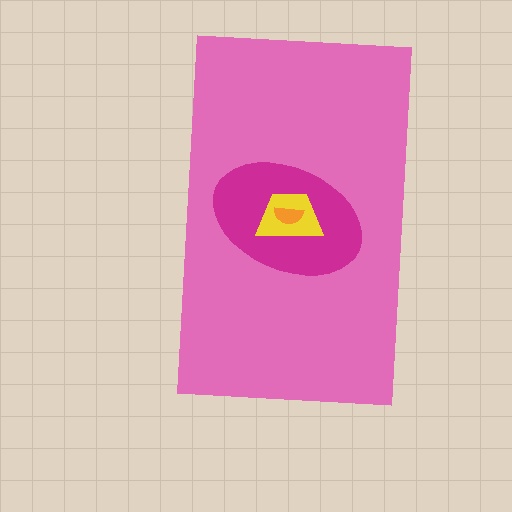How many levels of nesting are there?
4.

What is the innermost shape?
The orange semicircle.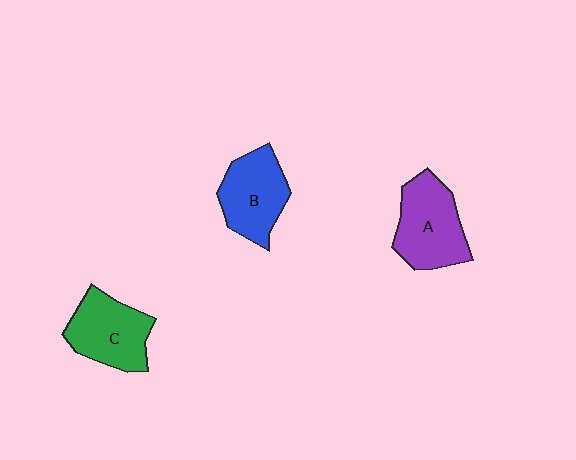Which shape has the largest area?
Shape A (purple).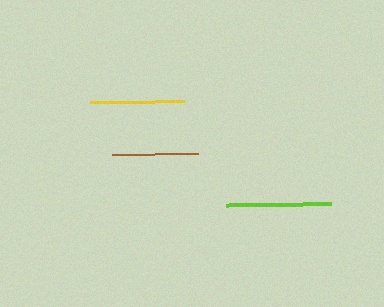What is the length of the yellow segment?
The yellow segment is approximately 94 pixels long.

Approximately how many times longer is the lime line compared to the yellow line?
The lime line is approximately 1.1 times the length of the yellow line.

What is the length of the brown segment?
The brown segment is approximately 86 pixels long.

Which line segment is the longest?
The lime line is the longest at approximately 106 pixels.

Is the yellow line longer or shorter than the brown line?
The yellow line is longer than the brown line.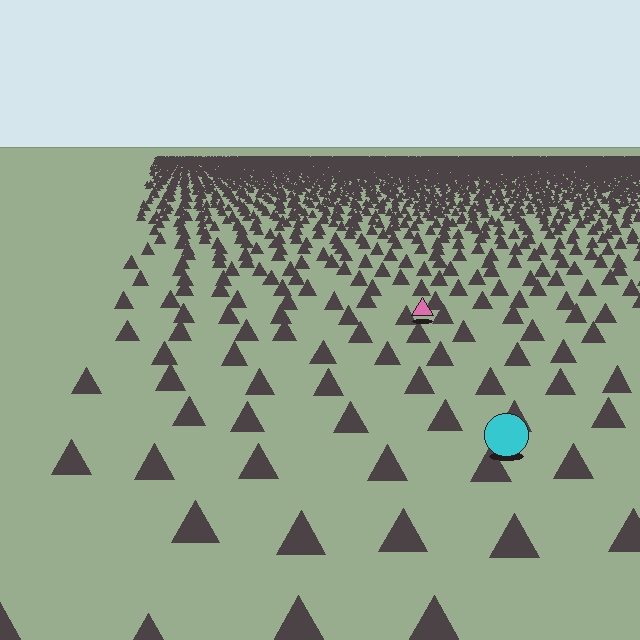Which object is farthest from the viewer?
The pink triangle is farthest from the viewer. It appears smaller and the ground texture around it is denser.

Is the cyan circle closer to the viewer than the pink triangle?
Yes. The cyan circle is closer — you can tell from the texture gradient: the ground texture is coarser near it.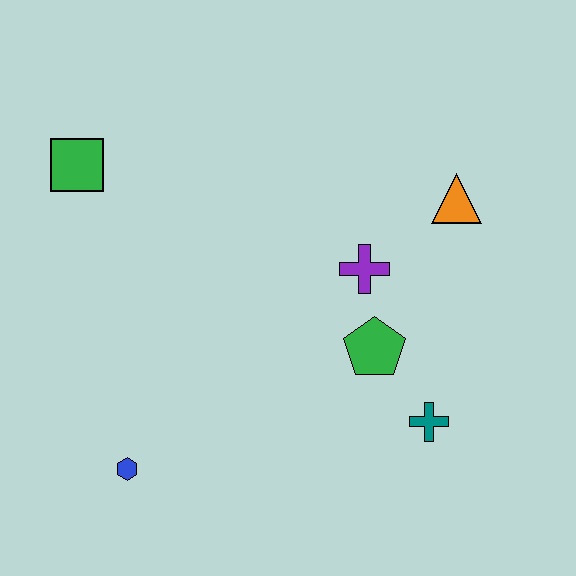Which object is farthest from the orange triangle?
The blue hexagon is farthest from the orange triangle.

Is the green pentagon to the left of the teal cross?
Yes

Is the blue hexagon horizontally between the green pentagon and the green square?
Yes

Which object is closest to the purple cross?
The green pentagon is closest to the purple cross.